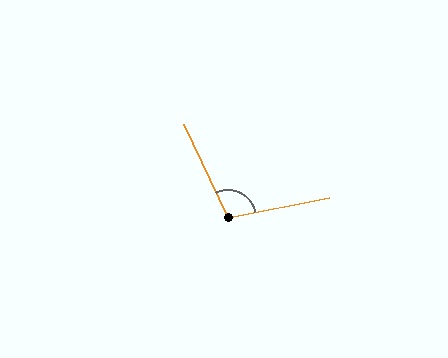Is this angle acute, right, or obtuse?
It is obtuse.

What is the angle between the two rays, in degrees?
Approximately 104 degrees.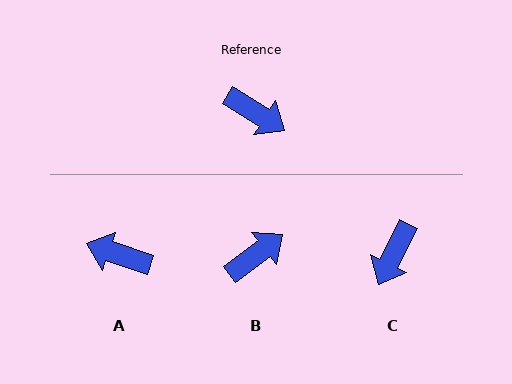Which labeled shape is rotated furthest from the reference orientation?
A, about 167 degrees away.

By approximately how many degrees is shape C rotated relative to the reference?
Approximately 84 degrees clockwise.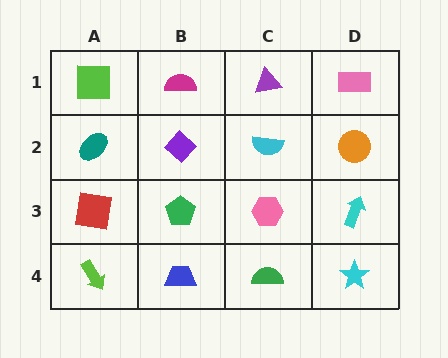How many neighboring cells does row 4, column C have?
3.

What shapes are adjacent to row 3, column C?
A cyan semicircle (row 2, column C), a green semicircle (row 4, column C), a green pentagon (row 3, column B), a cyan arrow (row 3, column D).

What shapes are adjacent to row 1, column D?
An orange circle (row 2, column D), a purple triangle (row 1, column C).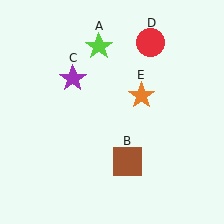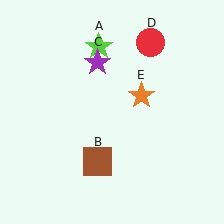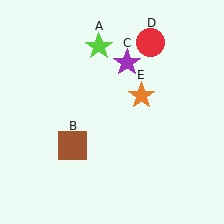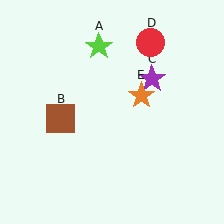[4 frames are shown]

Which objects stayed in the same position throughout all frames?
Lime star (object A) and red circle (object D) and orange star (object E) remained stationary.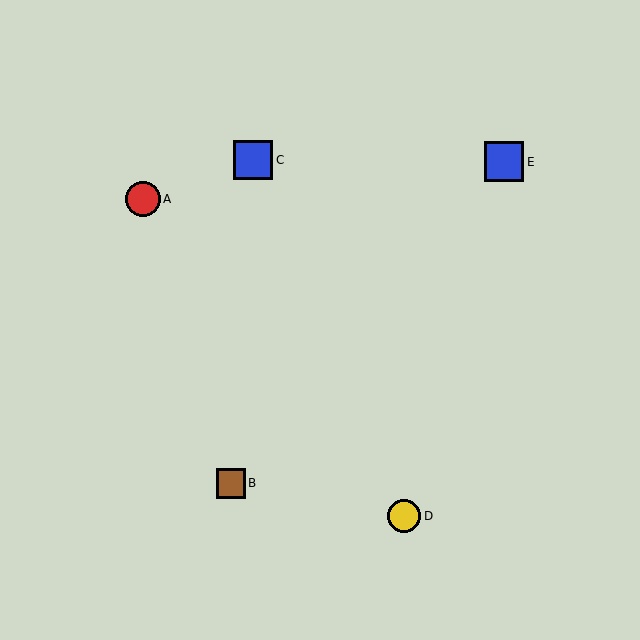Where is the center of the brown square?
The center of the brown square is at (231, 483).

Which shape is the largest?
The blue square (labeled E) is the largest.